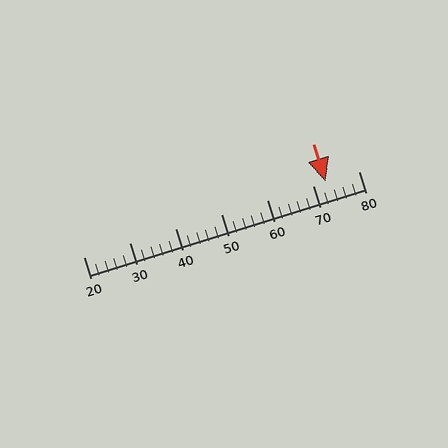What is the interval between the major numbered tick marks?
The major tick marks are spaced 10 units apart.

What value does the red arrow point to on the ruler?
The red arrow points to approximately 73.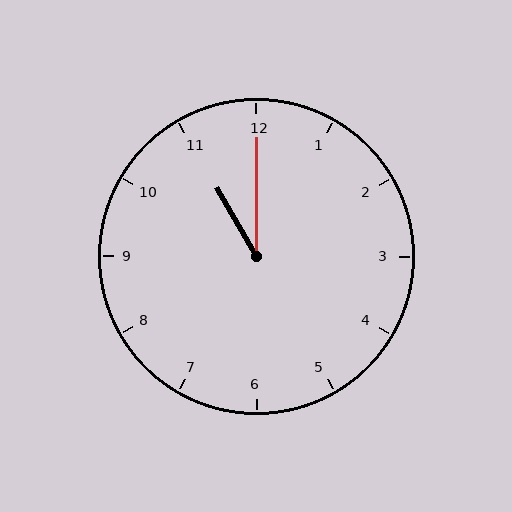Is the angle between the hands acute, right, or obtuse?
It is acute.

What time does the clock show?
11:00.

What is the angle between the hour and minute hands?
Approximately 30 degrees.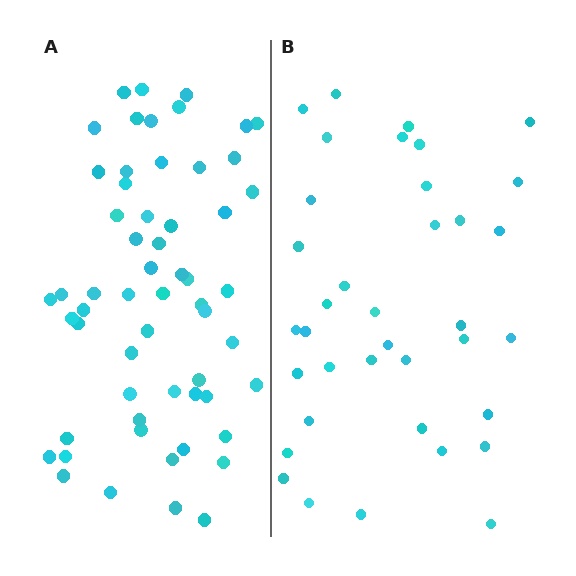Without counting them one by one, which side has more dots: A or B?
Region A (the left region) has more dots.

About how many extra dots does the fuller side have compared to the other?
Region A has approximately 20 more dots than region B.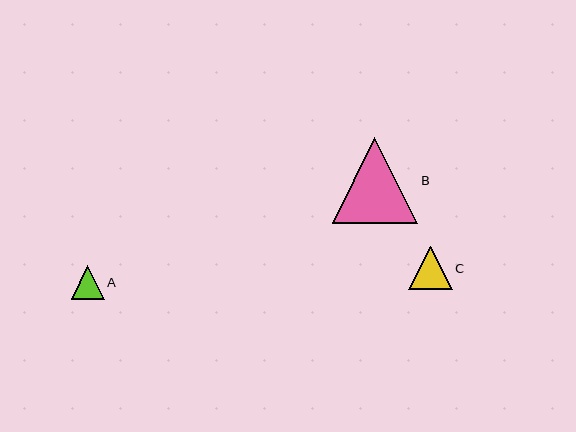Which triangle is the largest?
Triangle B is the largest with a size of approximately 85 pixels.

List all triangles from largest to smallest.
From largest to smallest: B, C, A.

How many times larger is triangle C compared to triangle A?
Triangle C is approximately 1.3 times the size of triangle A.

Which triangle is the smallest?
Triangle A is the smallest with a size of approximately 33 pixels.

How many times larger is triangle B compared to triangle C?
Triangle B is approximately 2.0 times the size of triangle C.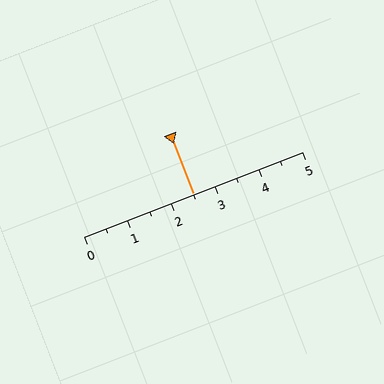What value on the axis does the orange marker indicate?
The marker indicates approximately 2.5.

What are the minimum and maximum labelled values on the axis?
The axis runs from 0 to 5.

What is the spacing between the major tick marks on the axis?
The major ticks are spaced 1 apart.